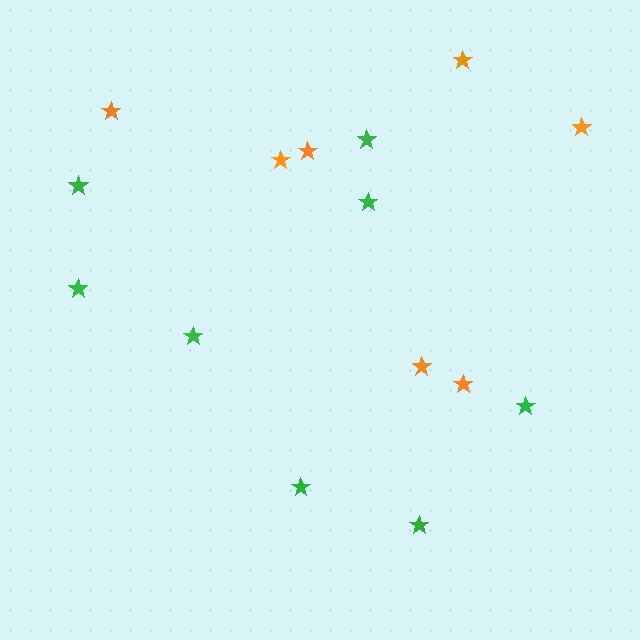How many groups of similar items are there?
There are 2 groups: one group of orange stars (7) and one group of green stars (8).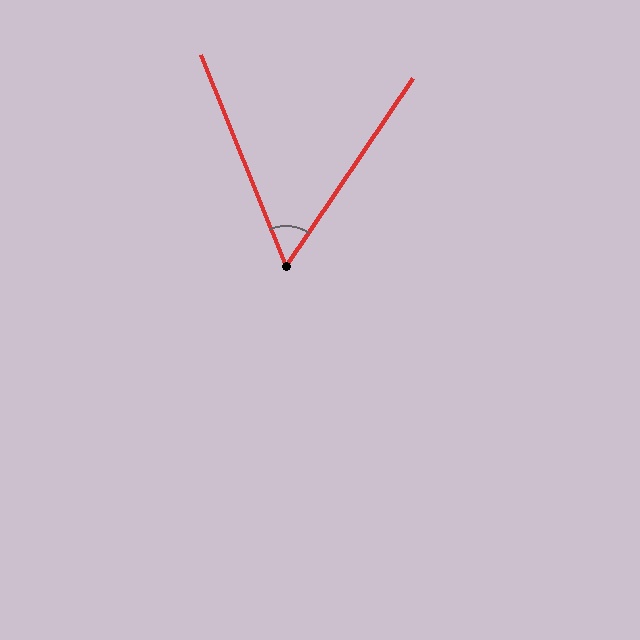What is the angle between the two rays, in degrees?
Approximately 56 degrees.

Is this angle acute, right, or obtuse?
It is acute.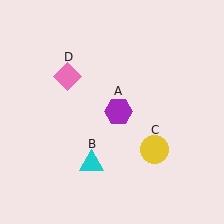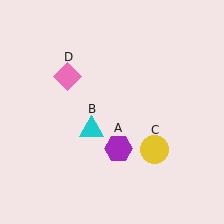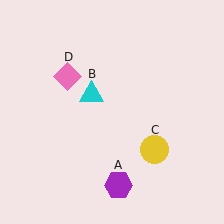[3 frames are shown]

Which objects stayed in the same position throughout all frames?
Yellow circle (object C) and pink diamond (object D) remained stationary.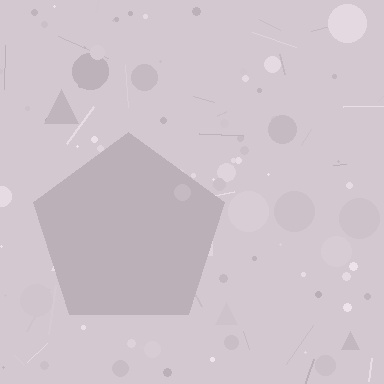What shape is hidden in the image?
A pentagon is hidden in the image.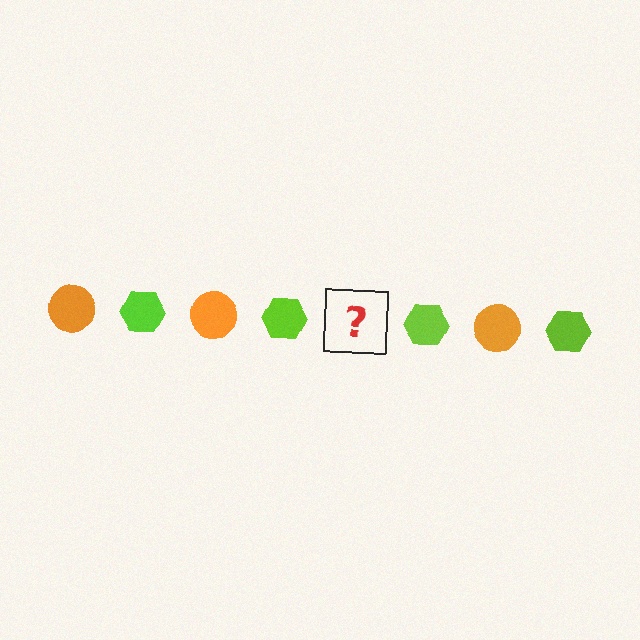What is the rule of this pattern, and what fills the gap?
The rule is that the pattern alternates between orange circle and lime hexagon. The gap should be filled with an orange circle.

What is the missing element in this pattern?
The missing element is an orange circle.